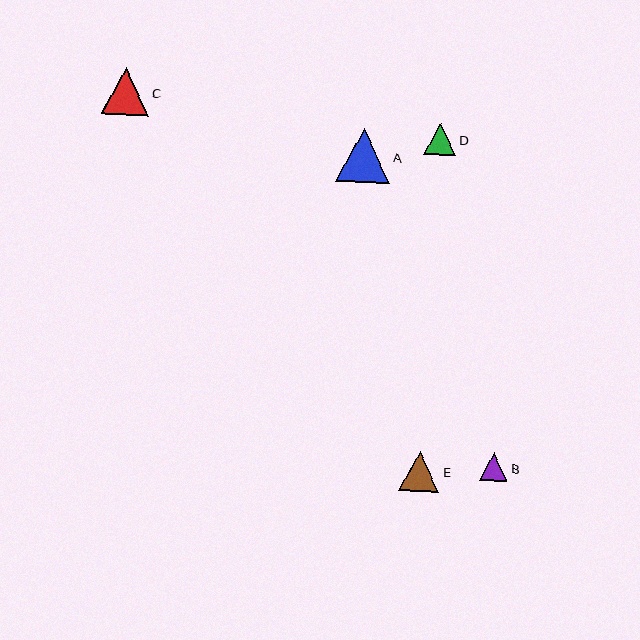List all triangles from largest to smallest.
From largest to smallest: A, C, E, D, B.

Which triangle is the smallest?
Triangle B is the smallest with a size of approximately 28 pixels.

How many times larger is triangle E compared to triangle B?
Triangle E is approximately 1.5 times the size of triangle B.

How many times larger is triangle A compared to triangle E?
Triangle A is approximately 1.3 times the size of triangle E.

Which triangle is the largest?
Triangle A is the largest with a size of approximately 54 pixels.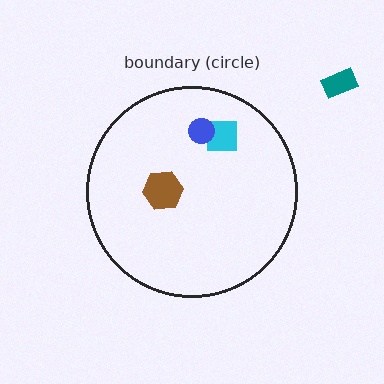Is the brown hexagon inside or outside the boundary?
Inside.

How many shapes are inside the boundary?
3 inside, 1 outside.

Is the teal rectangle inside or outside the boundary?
Outside.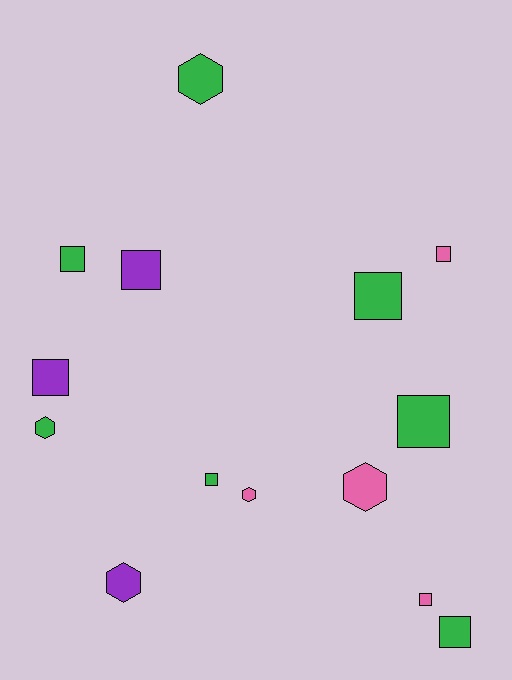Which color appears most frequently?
Green, with 7 objects.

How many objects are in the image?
There are 14 objects.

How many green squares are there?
There are 5 green squares.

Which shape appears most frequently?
Square, with 9 objects.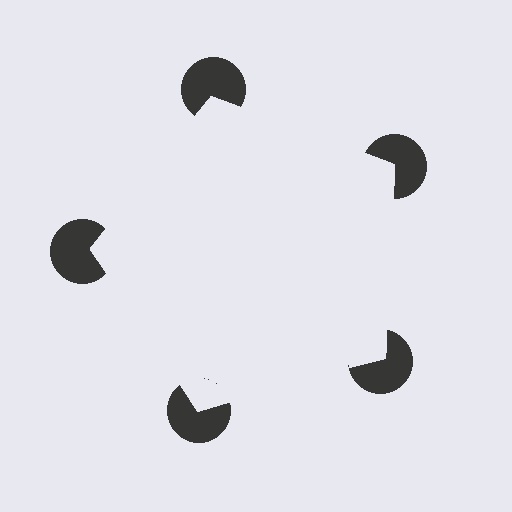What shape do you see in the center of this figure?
An illusory pentagon — its edges are inferred from the aligned wedge cuts in the pac-man discs, not physically drawn.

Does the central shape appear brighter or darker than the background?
It typically appears slightly brighter than the background, even though no actual brightness change is drawn.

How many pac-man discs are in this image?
There are 5 — one at each vertex of the illusory pentagon.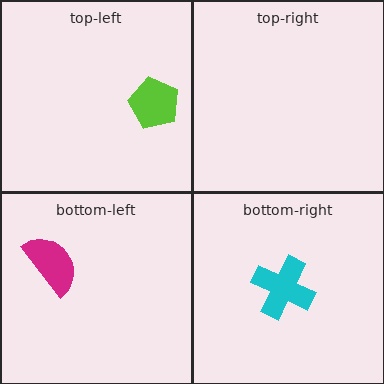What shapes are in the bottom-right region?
The cyan cross.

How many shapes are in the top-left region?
1.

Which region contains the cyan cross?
The bottom-right region.